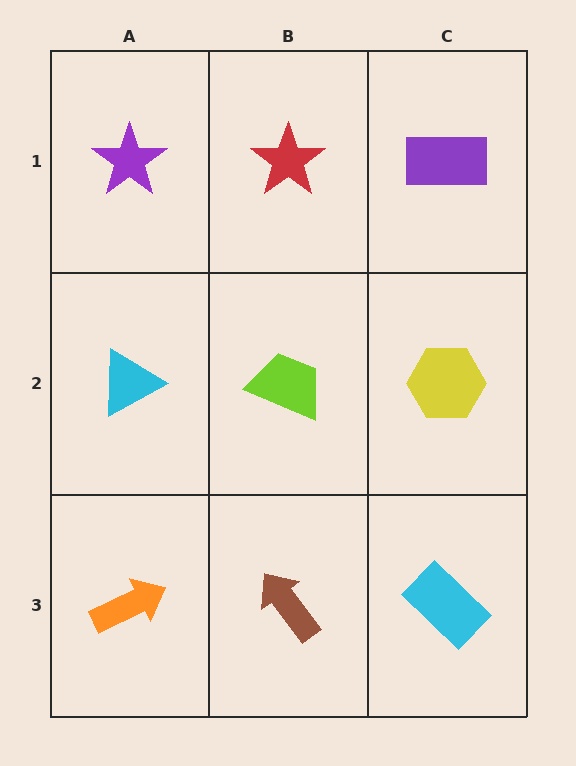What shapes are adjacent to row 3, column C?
A yellow hexagon (row 2, column C), a brown arrow (row 3, column B).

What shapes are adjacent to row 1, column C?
A yellow hexagon (row 2, column C), a red star (row 1, column B).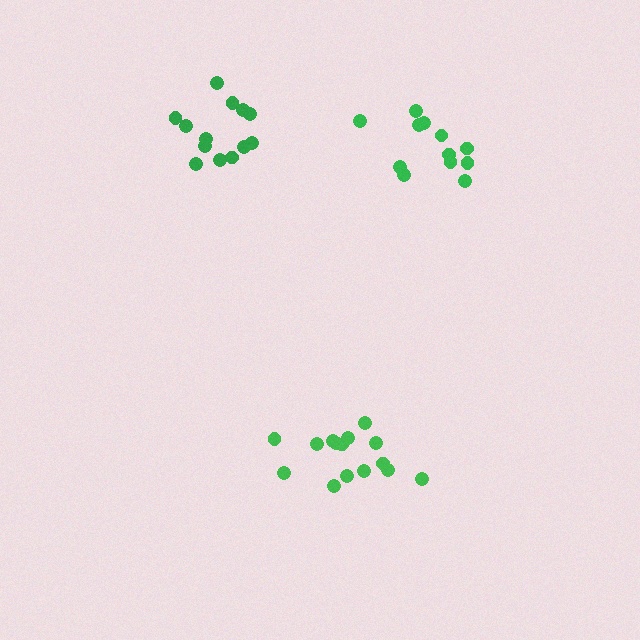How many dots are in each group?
Group 1: 15 dots, Group 2: 12 dots, Group 3: 13 dots (40 total).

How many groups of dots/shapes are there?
There are 3 groups.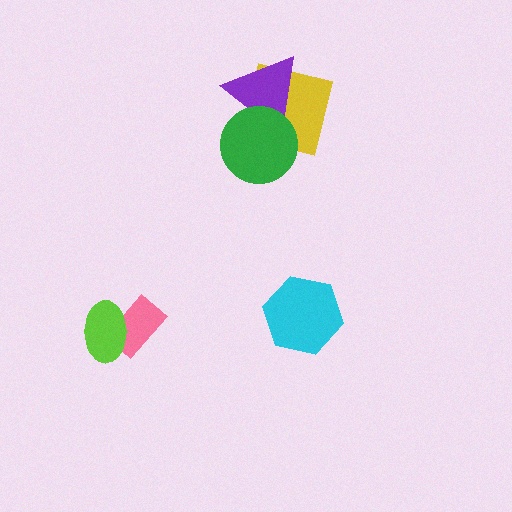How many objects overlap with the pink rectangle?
1 object overlaps with the pink rectangle.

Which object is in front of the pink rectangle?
The lime ellipse is in front of the pink rectangle.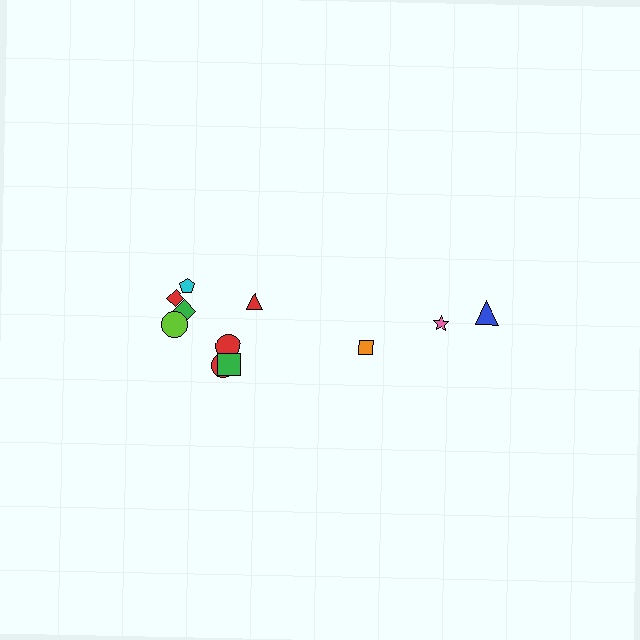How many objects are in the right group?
There are 3 objects.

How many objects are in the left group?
There are 8 objects.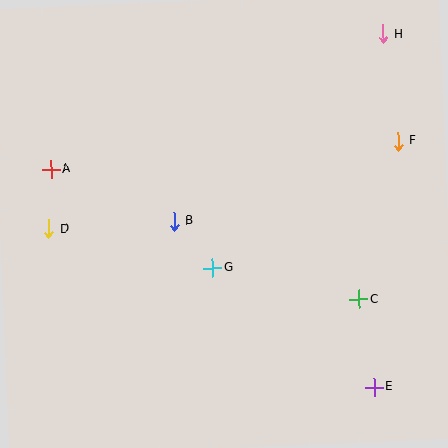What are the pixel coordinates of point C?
Point C is at (359, 299).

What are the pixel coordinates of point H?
Point H is at (383, 34).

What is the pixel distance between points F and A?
The distance between F and A is 348 pixels.